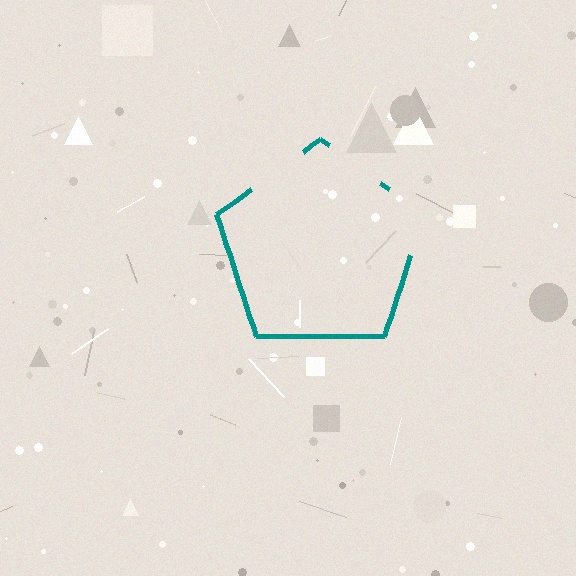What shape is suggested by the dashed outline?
The dashed outline suggests a pentagon.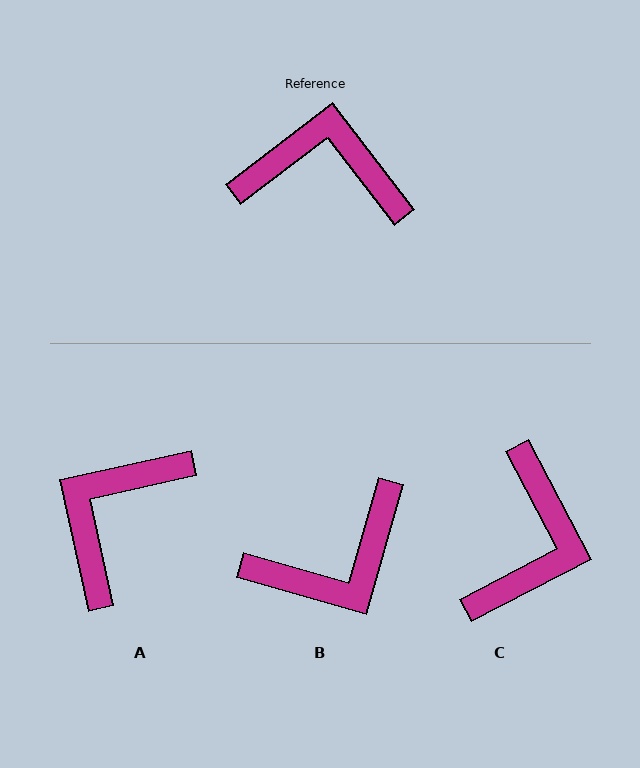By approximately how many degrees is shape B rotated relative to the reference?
Approximately 143 degrees clockwise.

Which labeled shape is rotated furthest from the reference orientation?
B, about 143 degrees away.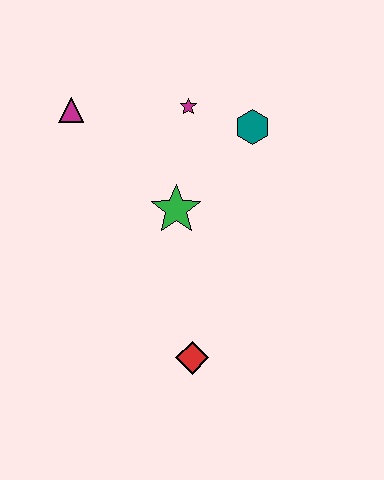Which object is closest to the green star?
The magenta star is closest to the green star.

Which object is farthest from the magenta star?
The red diamond is farthest from the magenta star.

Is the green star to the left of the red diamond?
Yes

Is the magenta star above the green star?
Yes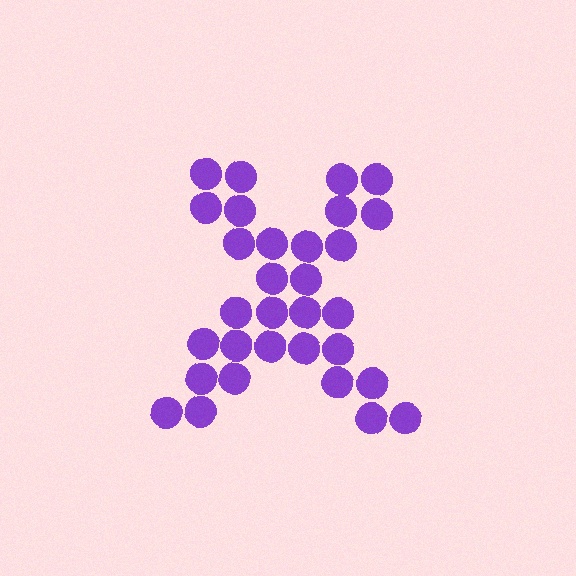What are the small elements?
The small elements are circles.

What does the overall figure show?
The overall figure shows the letter X.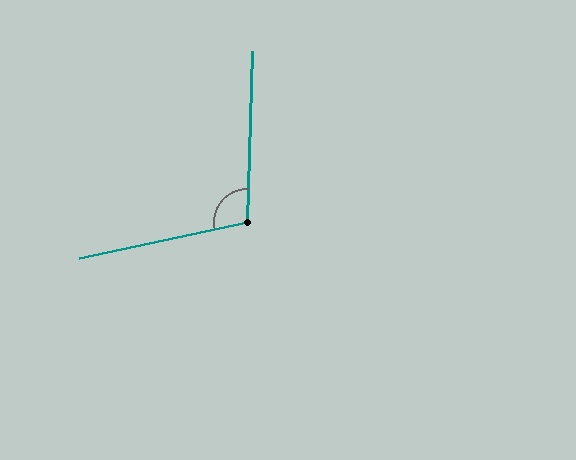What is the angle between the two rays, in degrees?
Approximately 103 degrees.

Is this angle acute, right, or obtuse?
It is obtuse.